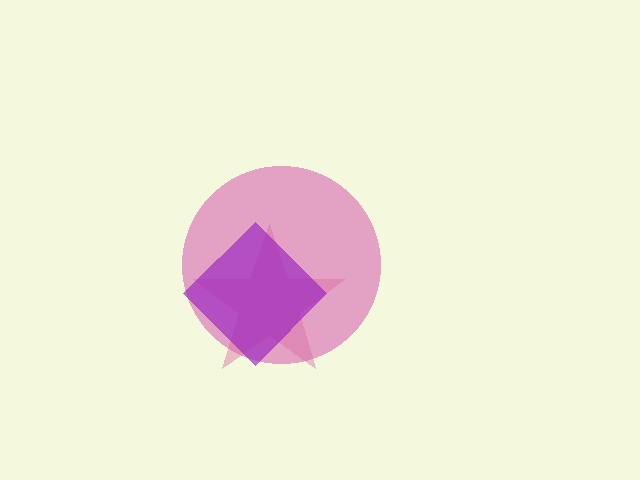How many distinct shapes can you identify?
There are 3 distinct shapes: a magenta circle, a pink star, a purple diamond.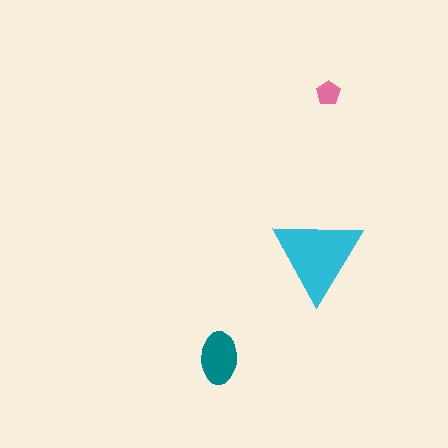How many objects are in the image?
There are 3 objects in the image.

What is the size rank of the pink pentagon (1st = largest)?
3rd.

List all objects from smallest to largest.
The pink pentagon, the teal ellipse, the cyan triangle.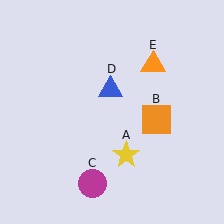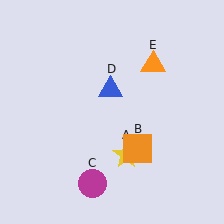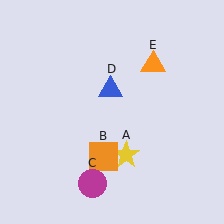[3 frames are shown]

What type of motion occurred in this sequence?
The orange square (object B) rotated clockwise around the center of the scene.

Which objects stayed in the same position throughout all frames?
Yellow star (object A) and magenta circle (object C) and blue triangle (object D) and orange triangle (object E) remained stationary.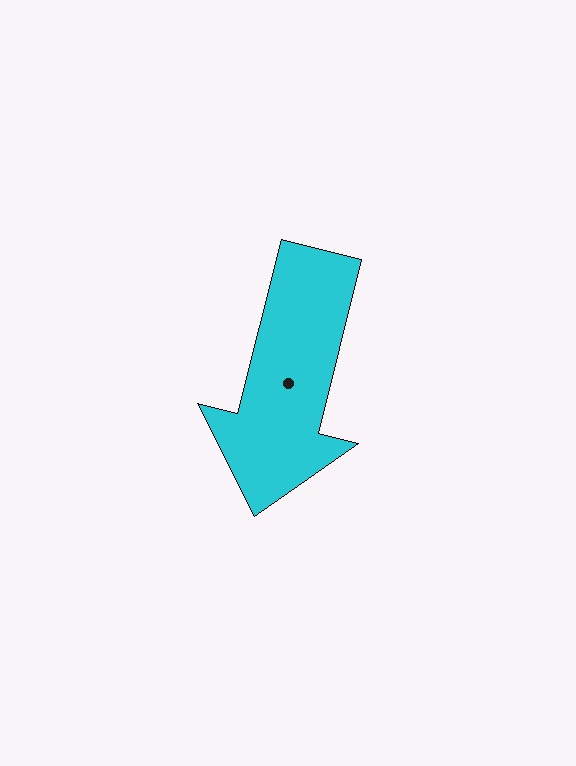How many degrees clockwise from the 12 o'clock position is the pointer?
Approximately 194 degrees.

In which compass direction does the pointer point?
South.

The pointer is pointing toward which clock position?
Roughly 6 o'clock.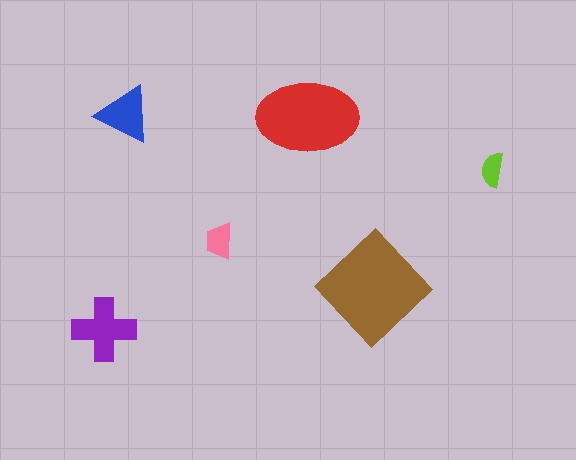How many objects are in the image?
There are 6 objects in the image.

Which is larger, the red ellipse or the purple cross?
The red ellipse.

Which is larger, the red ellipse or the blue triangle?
The red ellipse.